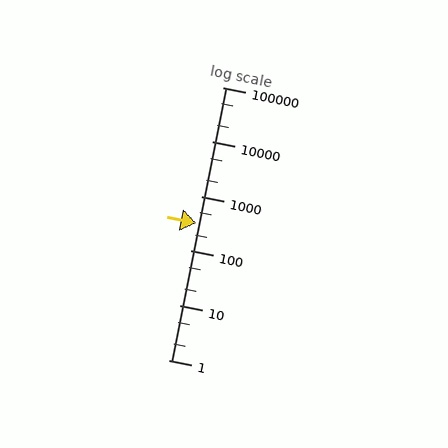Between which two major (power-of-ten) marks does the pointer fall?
The pointer is between 100 and 1000.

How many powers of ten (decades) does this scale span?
The scale spans 5 decades, from 1 to 100000.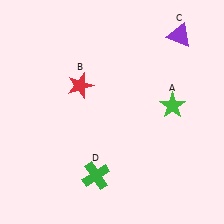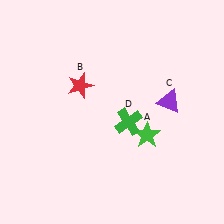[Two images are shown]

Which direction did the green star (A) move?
The green star (A) moved down.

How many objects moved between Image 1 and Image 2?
3 objects moved between the two images.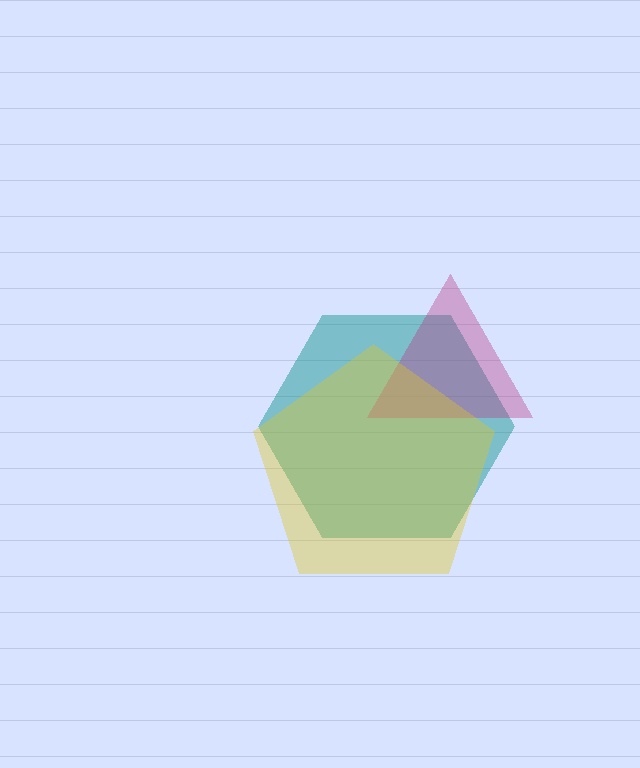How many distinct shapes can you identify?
There are 3 distinct shapes: a teal hexagon, a magenta triangle, a yellow pentagon.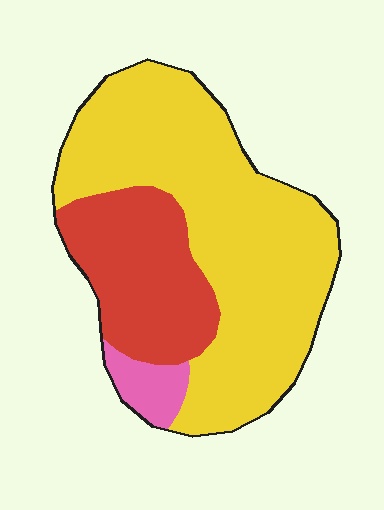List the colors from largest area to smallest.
From largest to smallest: yellow, red, pink.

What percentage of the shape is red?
Red covers 27% of the shape.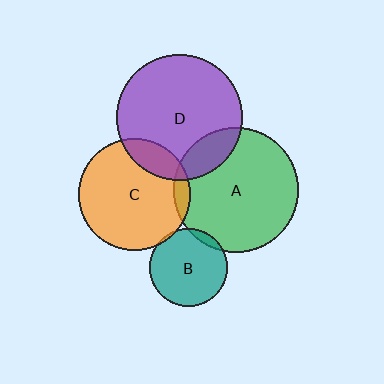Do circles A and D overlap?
Yes.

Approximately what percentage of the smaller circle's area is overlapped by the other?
Approximately 15%.